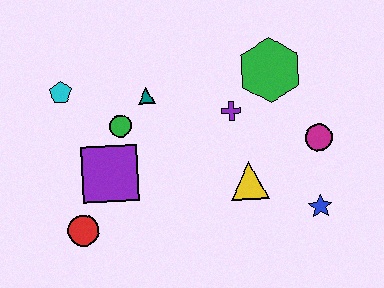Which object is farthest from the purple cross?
The red circle is farthest from the purple cross.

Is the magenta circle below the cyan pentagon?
Yes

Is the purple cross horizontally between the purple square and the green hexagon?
Yes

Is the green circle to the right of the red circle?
Yes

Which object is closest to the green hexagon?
The purple cross is closest to the green hexagon.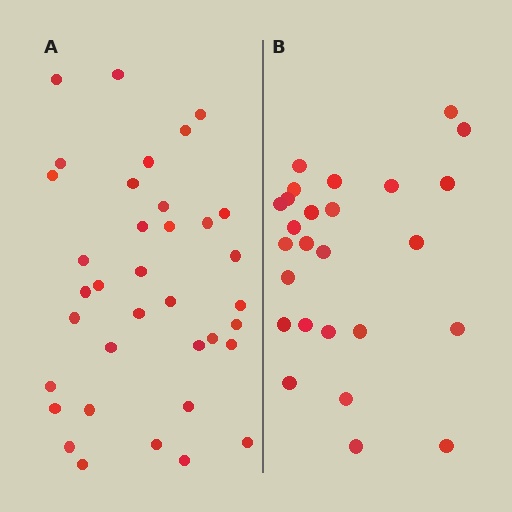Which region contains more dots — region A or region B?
Region A (the left region) has more dots.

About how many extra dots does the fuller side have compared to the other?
Region A has roughly 10 or so more dots than region B.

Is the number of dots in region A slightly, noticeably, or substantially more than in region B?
Region A has noticeably more, but not dramatically so. The ratio is roughly 1.4 to 1.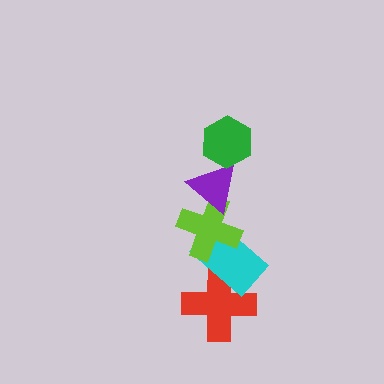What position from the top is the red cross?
The red cross is 5th from the top.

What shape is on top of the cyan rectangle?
The lime cross is on top of the cyan rectangle.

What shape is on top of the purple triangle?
The green hexagon is on top of the purple triangle.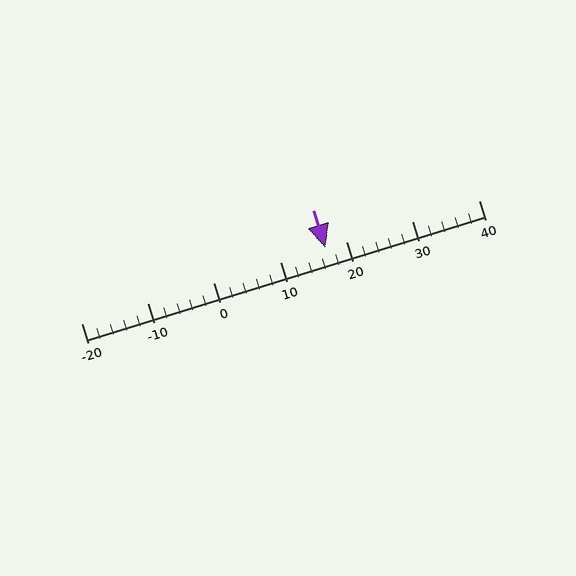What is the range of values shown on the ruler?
The ruler shows values from -20 to 40.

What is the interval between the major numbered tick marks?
The major tick marks are spaced 10 units apart.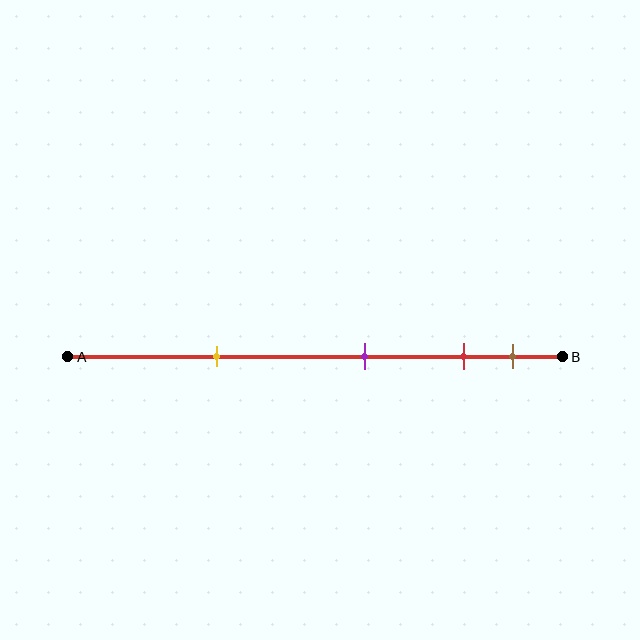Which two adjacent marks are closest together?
The red and brown marks are the closest adjacent pair.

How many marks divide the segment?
There are 4 marks dividing the segment.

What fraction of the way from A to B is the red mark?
The red mark is approximately 80% (0.8) of the way from A to B.